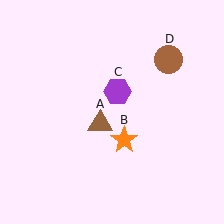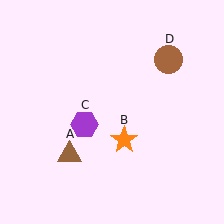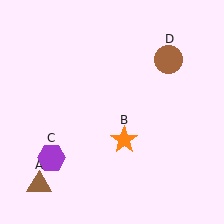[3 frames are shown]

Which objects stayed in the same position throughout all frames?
Orange star (object B) and brown circle (object D) remained stationary.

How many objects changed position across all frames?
2 objects changed position: brown triangle (object A), purple hexagon (object C).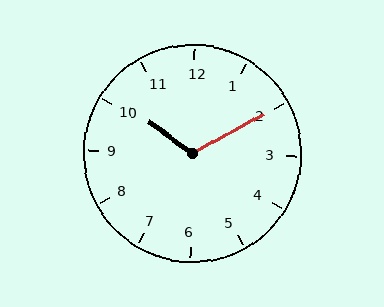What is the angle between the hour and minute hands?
Approximately 115 degrees.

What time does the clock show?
10:10.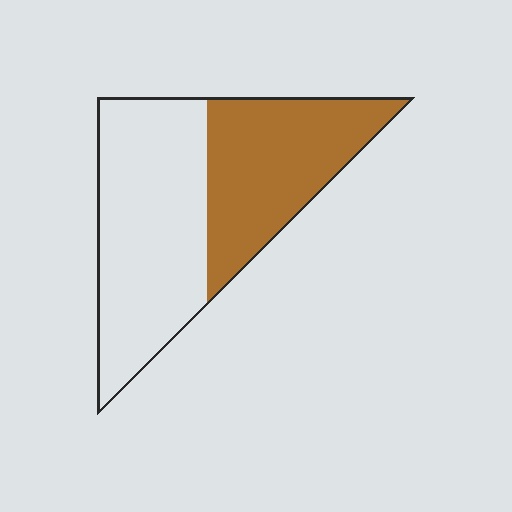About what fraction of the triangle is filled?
About two fifths (2/5).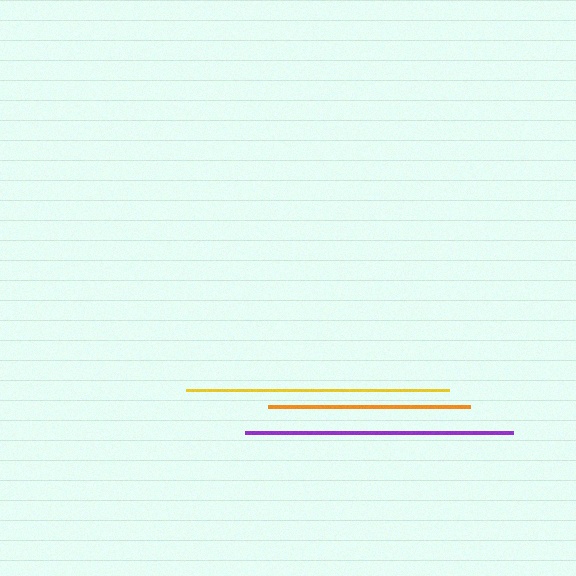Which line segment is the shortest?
The orange line is the shortest at approximately 202 pixels.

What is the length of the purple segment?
The purple segment is approximately 267 pixels long.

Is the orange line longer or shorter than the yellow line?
The yellow line is longer than the orange line.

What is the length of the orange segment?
The orange segment is approximately 202 pixels long.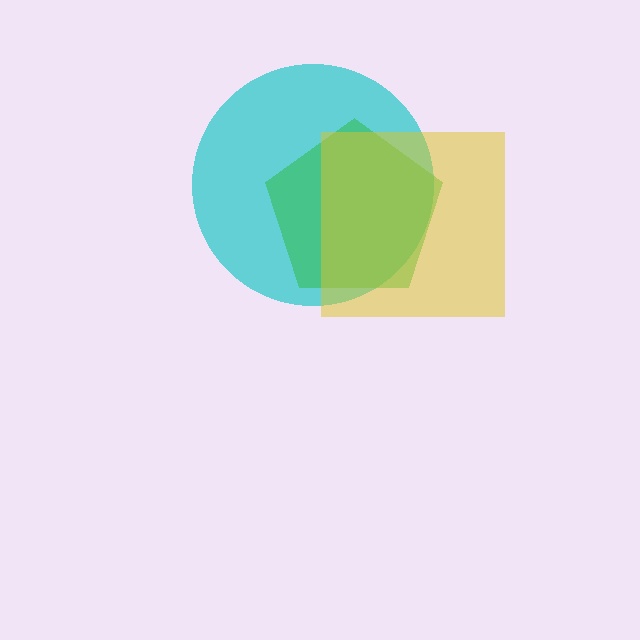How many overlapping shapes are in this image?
There are 3 overlapping shapes in the image.